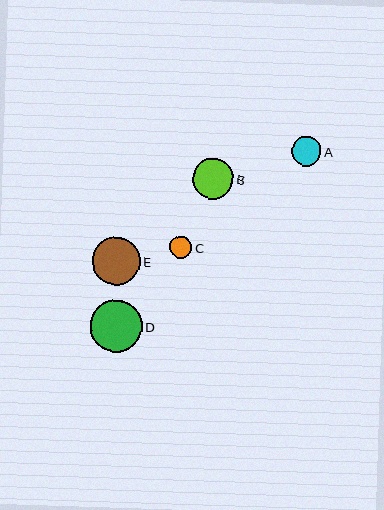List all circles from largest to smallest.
From largest to smallest: D, E, B, A, C.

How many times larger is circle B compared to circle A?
Circle B is approximately 1.4 times the size of circle A.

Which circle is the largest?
Circle D is the largest with a size of approximately 52 pixels.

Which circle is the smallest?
Circle C is the smallest with a size of approximately 22 pixels.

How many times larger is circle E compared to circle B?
Circle E is approximately 1.2 times the size of circle B.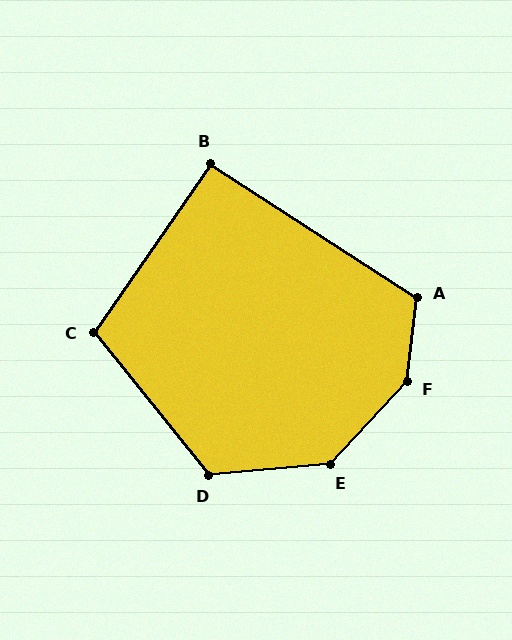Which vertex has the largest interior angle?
F, at approximately 145 degrees.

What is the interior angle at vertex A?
Approximately 116 degrees (obtuse).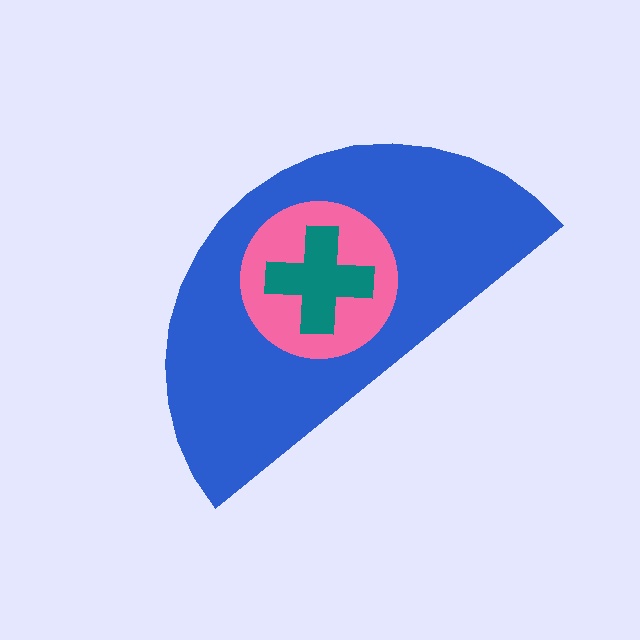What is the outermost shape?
The blue semicircle.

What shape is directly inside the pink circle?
The teal cross.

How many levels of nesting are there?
3.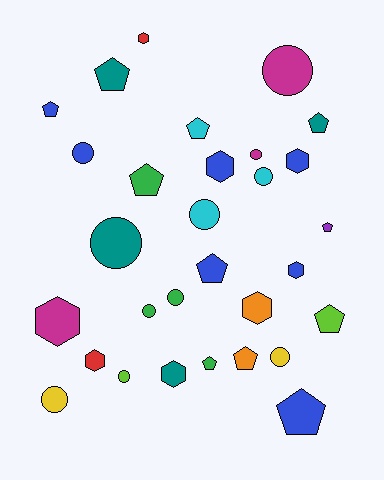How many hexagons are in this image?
There are 8 hexagons.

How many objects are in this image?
There are 30 objects.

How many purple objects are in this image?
There is 1 purple object.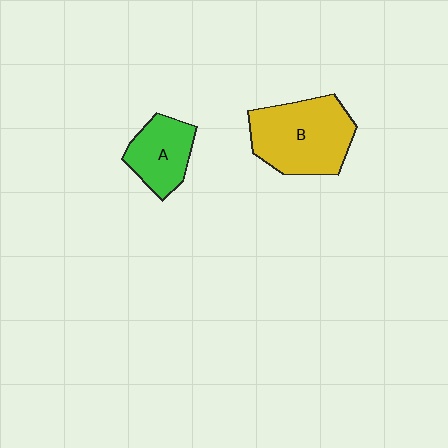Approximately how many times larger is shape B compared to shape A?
Approximately 1.7 times.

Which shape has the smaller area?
Shape A (green).